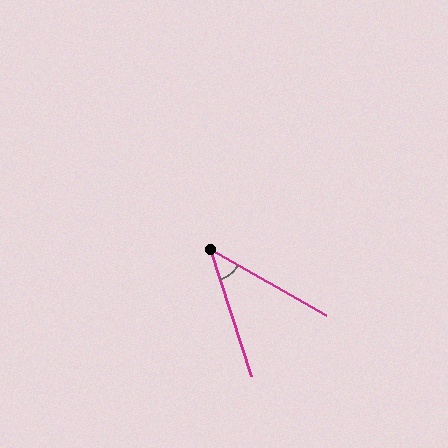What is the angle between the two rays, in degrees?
Approximately 43 degrees.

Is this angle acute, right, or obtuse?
It is acute.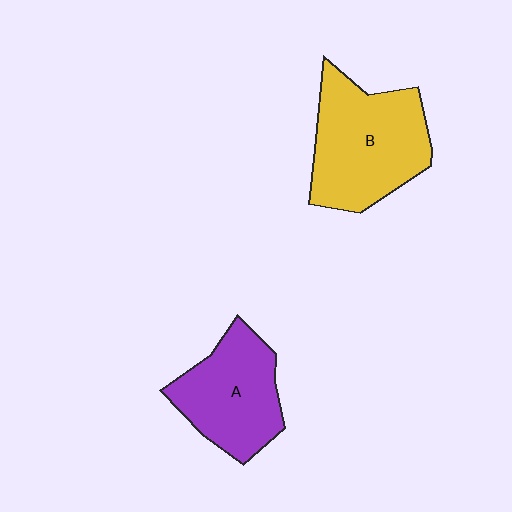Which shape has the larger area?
Shape B (yellow).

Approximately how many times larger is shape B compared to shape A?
Approximately 1.3 times.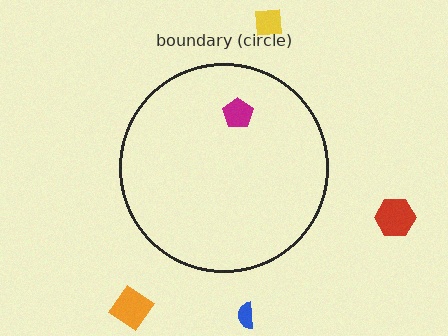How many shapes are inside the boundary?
1 inside, 4 outside.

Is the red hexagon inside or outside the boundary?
Outside.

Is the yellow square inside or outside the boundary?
Outside.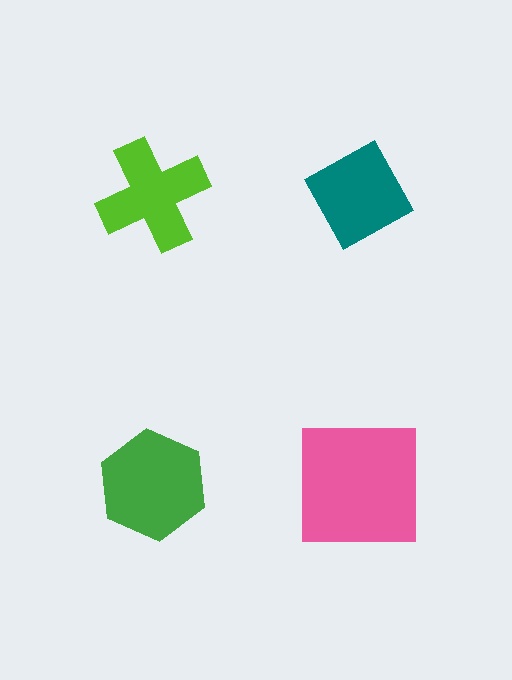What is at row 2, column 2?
A pink square.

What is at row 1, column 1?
A lime cross.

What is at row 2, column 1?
A green hexagon.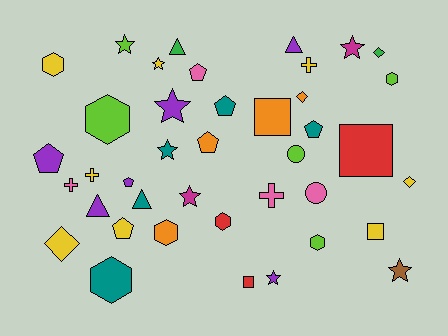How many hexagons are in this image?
There are 7 hexagons.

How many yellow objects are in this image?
There are 8 yellow objects.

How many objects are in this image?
There are 40 objects.